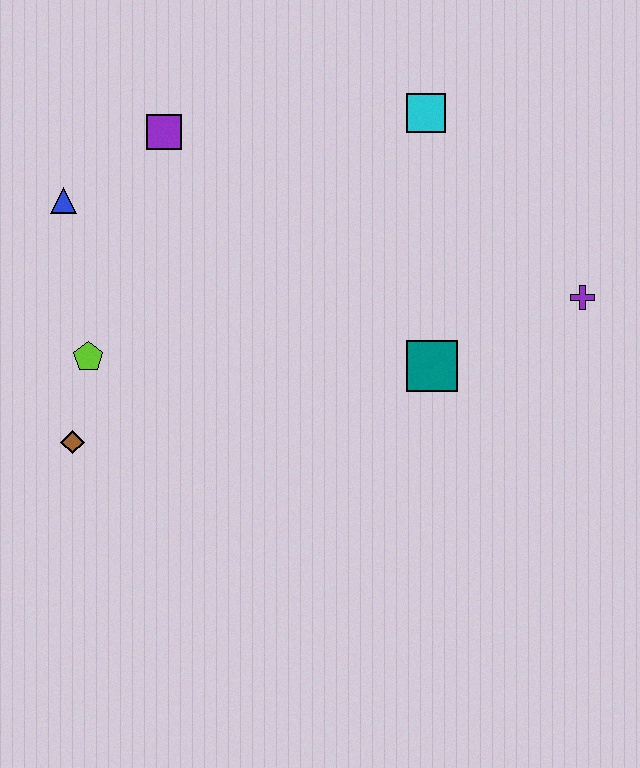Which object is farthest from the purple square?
The purple cross is farthest from the purple square.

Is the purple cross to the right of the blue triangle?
Yes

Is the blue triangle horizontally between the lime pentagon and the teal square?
No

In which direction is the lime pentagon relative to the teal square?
The lime pentagon is to the left of the teal square.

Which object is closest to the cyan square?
The purple cross is closest to the cyan square.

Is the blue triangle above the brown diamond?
Yes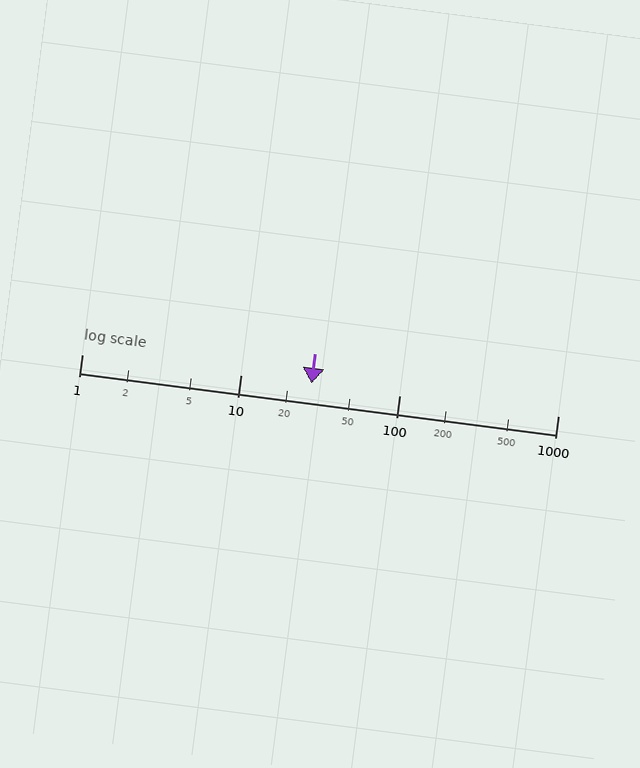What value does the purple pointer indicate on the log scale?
The pointer indicates approximately 28.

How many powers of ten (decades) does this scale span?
The scale spans 3 decades, from 1 to 1000.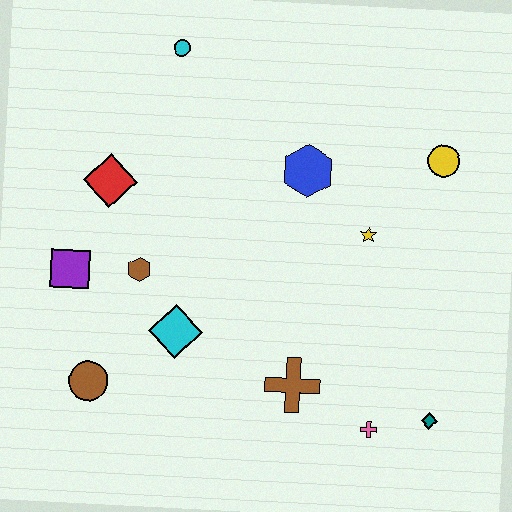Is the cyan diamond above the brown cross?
Yes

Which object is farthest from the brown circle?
The yellow circle is farthest from the brown circle.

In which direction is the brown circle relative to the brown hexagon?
The brown circle is below the brown hexagon.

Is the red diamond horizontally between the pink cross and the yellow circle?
No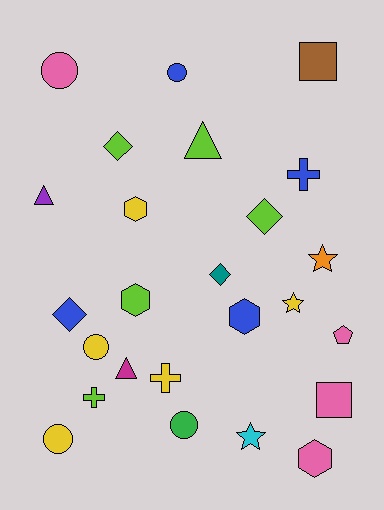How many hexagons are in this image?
There are 4 hexagons.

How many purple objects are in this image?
There is 1 purple object.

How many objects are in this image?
There are 25 objects.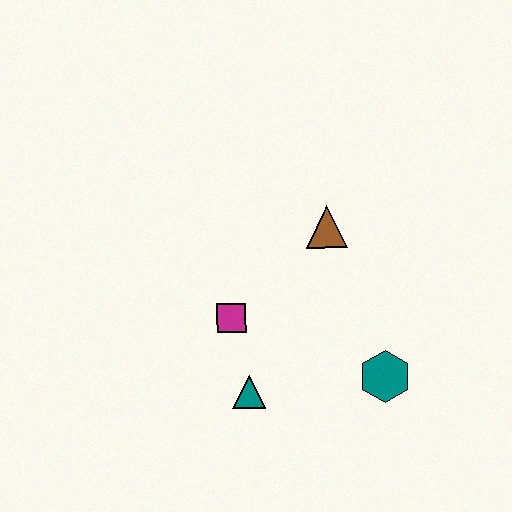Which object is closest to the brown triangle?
The magenta square is closest to the brown triangle.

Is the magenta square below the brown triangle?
Yes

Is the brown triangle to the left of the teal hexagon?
Yes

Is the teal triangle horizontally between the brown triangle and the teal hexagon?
No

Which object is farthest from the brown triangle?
The teal triangle is farthest from the brown triangle.